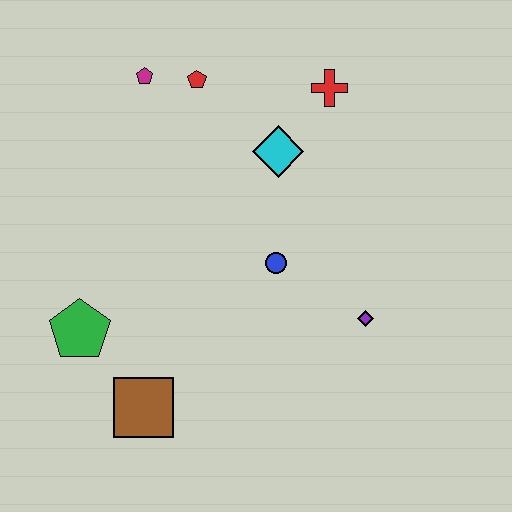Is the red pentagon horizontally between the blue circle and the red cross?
No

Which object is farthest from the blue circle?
The magenta pentagon is farthest from the blue circle.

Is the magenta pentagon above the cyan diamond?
Yes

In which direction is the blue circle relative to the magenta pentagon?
The blue circle is below the magenta pentagon.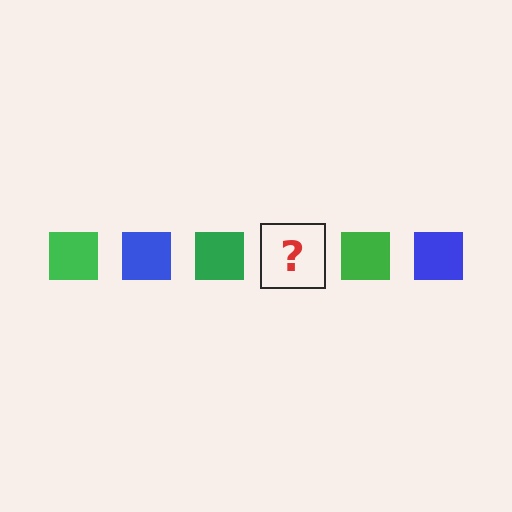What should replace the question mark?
The question mark should be replaced with a blue square.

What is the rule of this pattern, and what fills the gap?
The rule is that the pattern cycles through green, blue squares. The gap should be filled with a blue square.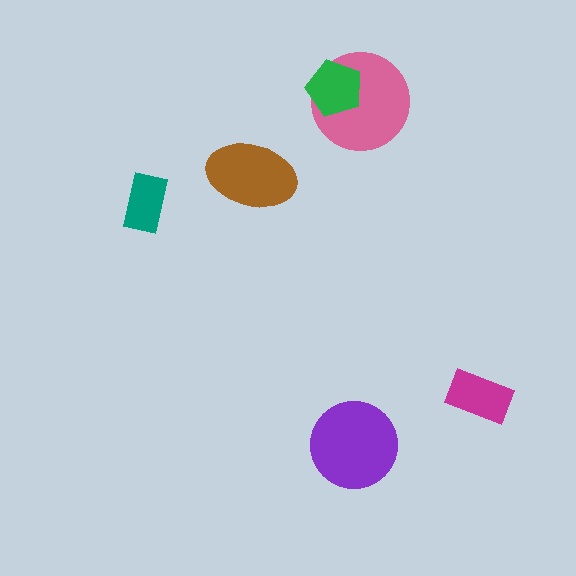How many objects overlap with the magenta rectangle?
0 objects overlap with the magenta rectangle.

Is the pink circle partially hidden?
Yes, it is partially covered by another shape.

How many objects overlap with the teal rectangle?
0 objects overlap with the teal rectangle.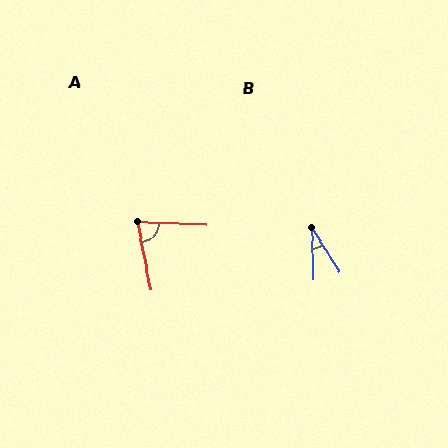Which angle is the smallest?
B, at approximately 30 degrees.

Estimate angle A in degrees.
Approximately 75 degrees.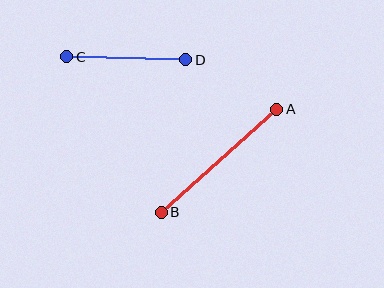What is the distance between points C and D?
The distance is approximately 119 pixels.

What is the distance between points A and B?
The distance is approximately 154 pixels.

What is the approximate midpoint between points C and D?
The midpoint is at approximately (126, 58) pixels.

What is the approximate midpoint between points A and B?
The midpoint is at approximately (219, 161) pixels.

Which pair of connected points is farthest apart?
Points A and B are farthest apart.